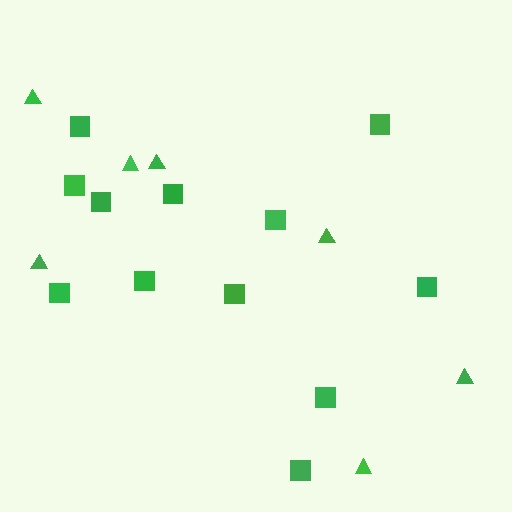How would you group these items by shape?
There are 2 groups: one group of triangles (7) and one group of squares (12).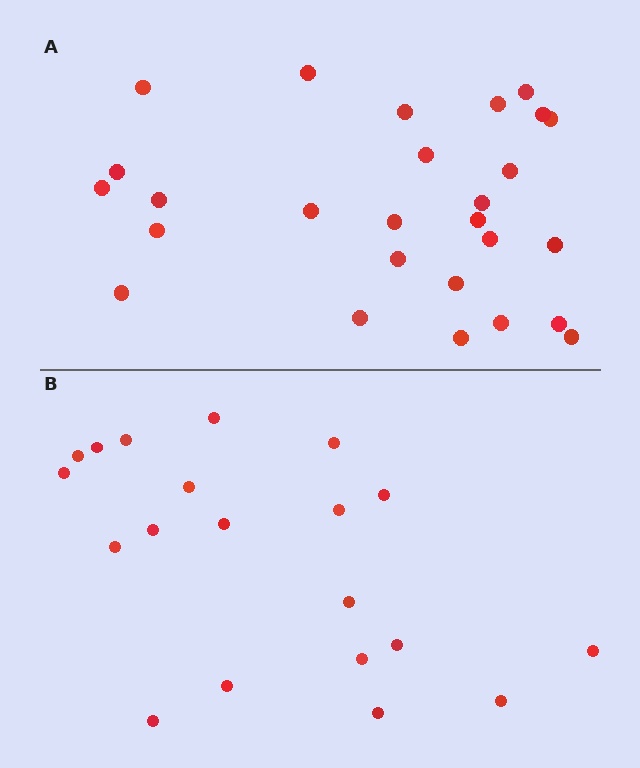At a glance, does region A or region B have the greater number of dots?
Region A (the top region) has more dots.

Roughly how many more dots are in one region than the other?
Region A has roughly 8 or so more dots than region B.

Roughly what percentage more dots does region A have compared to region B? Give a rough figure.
About 35% more.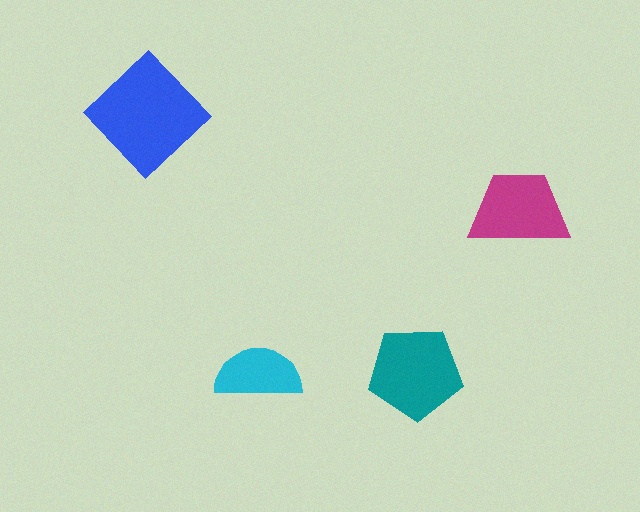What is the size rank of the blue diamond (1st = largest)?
1st.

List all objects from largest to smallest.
The blue diamond, the teal pentagon, the magenta trapezoid, the cyan semicircle.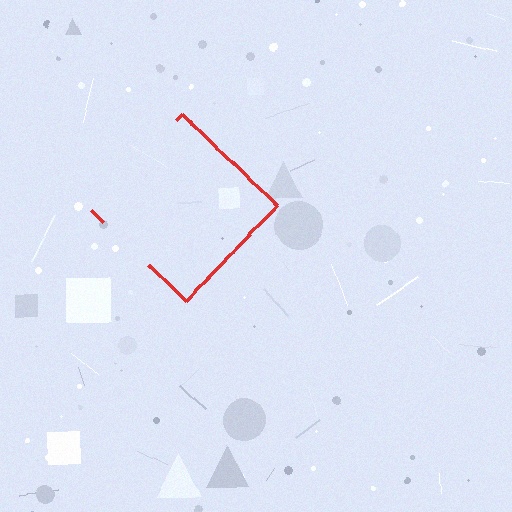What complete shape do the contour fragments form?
The contour fragments form a diamond.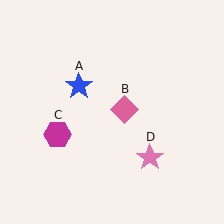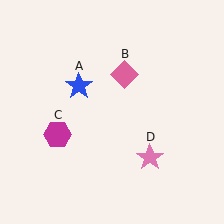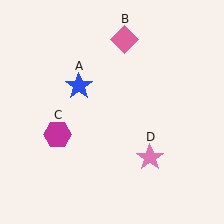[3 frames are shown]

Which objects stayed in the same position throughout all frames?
Blue star (object A) and magenta hexagon (object C) and pink star (object D) remained stationary.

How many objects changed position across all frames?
1 object changed position: pink diamond (object B).